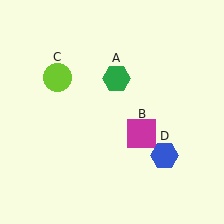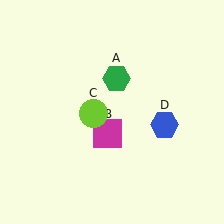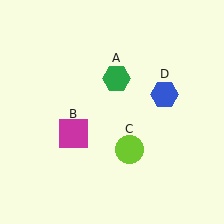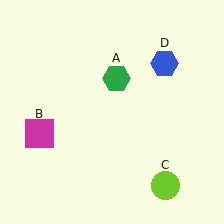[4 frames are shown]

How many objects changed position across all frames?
3 objects changed position: magenta square (object B), lime circle (object C), blue hexagon (object D).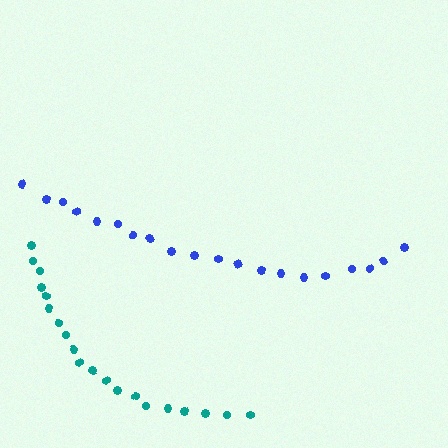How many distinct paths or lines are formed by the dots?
There are 2 distinct paths.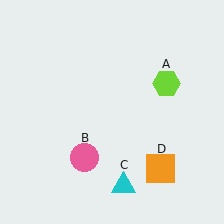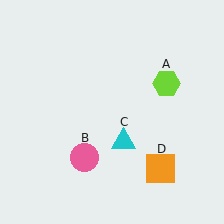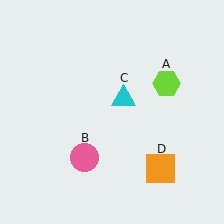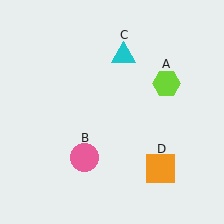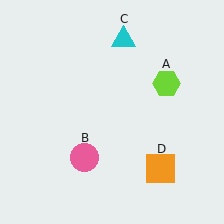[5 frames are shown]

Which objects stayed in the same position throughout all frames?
Lime hexagon (object A) and pink circle (object B) and orange square (object D) remained stationary.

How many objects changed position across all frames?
1 object changed position: cyan triangle (object C).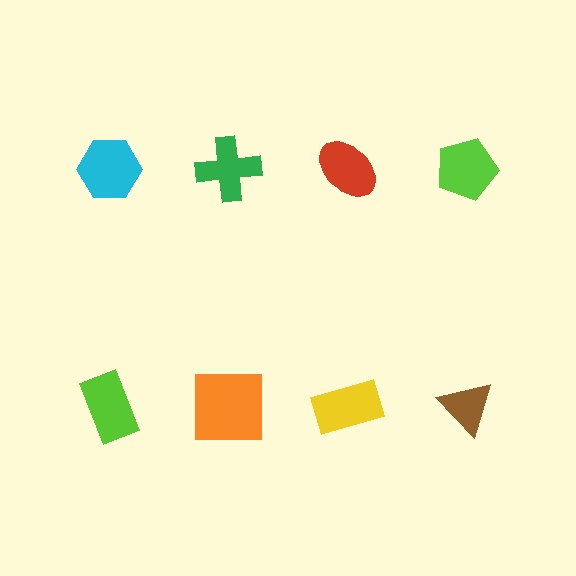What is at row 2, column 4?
A brown triangle.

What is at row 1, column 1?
A cyan hexagon.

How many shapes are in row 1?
4 shapes.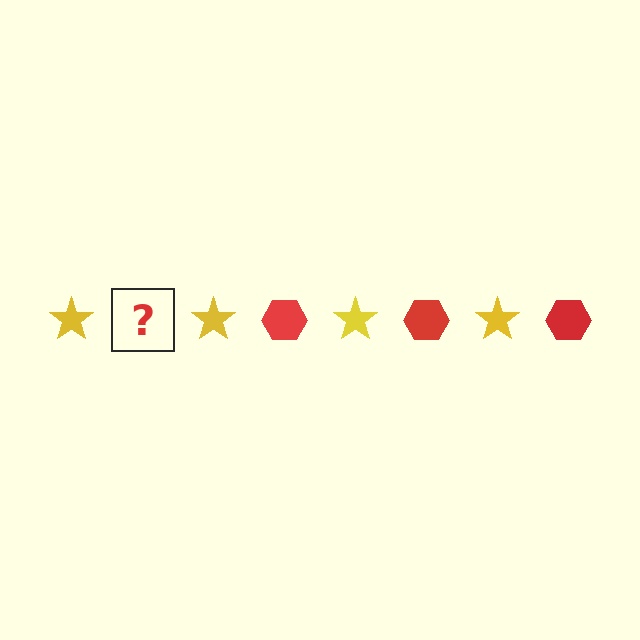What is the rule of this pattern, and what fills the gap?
The rule is that the pattern alternates between yellow star and red hexagon. The gap should be filled with a red hexagon.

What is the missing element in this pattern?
The missing element is a red hexagon.